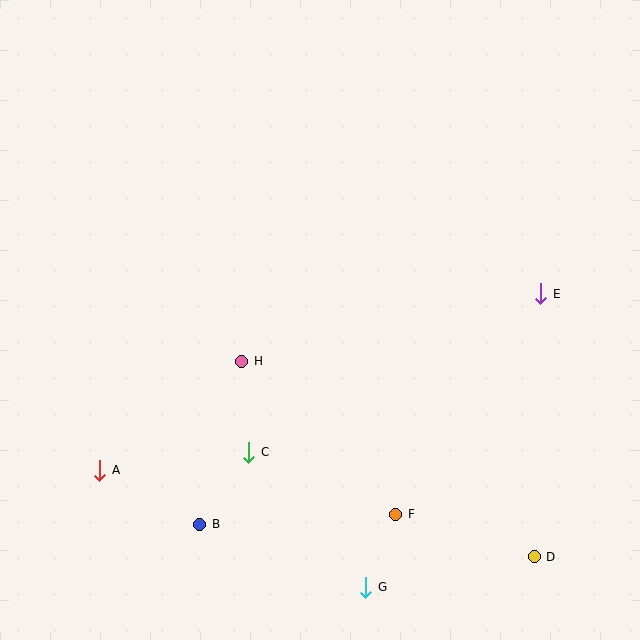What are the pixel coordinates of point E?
Point E is at (541, 294).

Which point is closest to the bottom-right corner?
Point D is closest to the bottom-right corner.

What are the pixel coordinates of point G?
Point G is at (366, 587).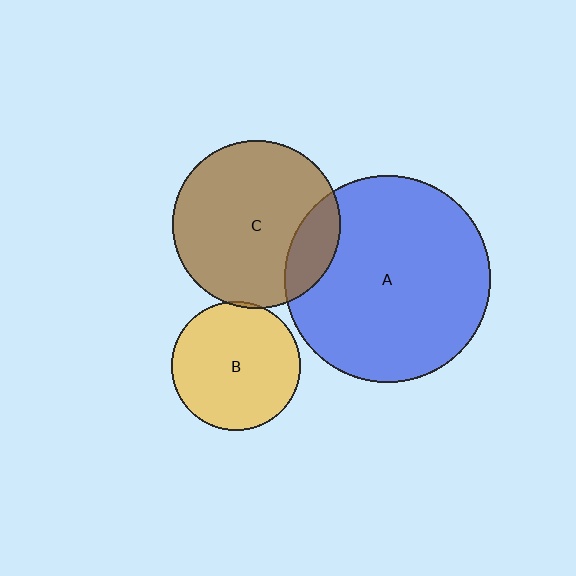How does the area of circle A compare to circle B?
Approximately 2.6 times.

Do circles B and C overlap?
Yes.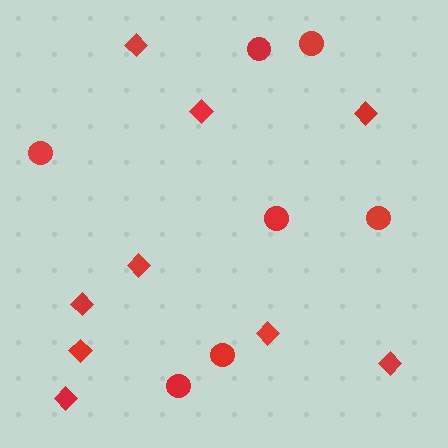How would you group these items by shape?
There are 2 groups: one group of diamonds (9) and one group of circles (7).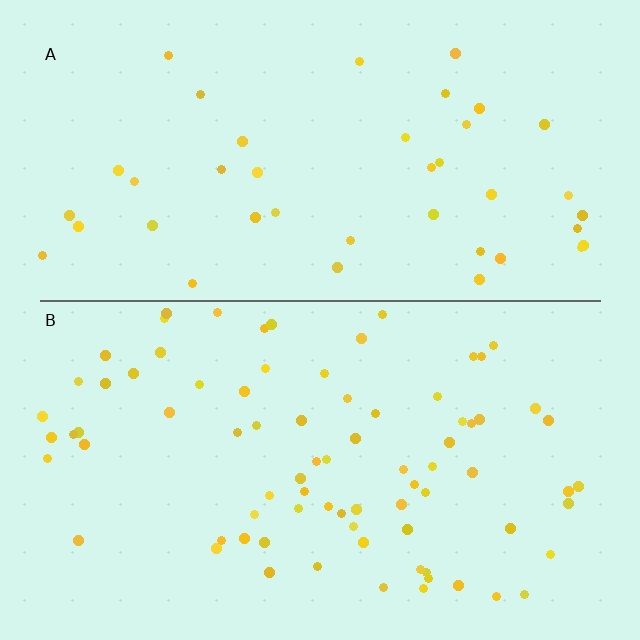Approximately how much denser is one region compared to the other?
Approximately 1.9× — region B over region A.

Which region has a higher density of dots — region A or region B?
B (the bottom).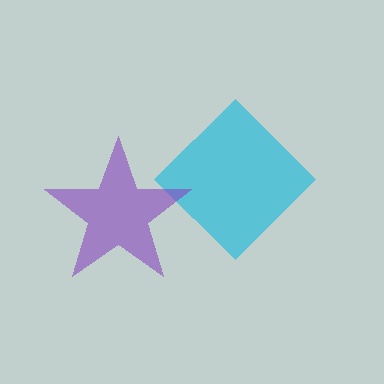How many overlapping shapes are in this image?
There are 2 overlapping shapes in the image.